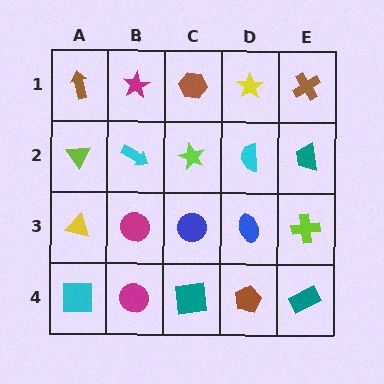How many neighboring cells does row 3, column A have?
3.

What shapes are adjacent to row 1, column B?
A cyan arrow (row 2, column B), a brown arrow (row 1, column A), a brown hexagon (row 1, column C).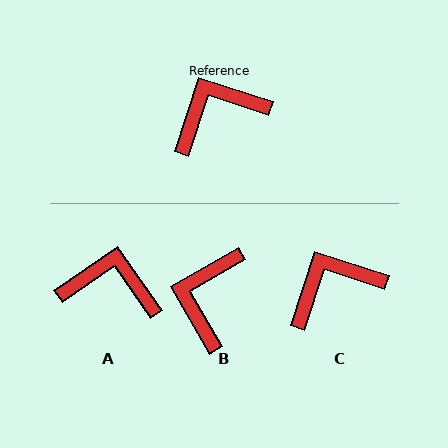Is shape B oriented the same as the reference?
No, it is off by about 48 degrees.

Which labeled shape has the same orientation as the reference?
C.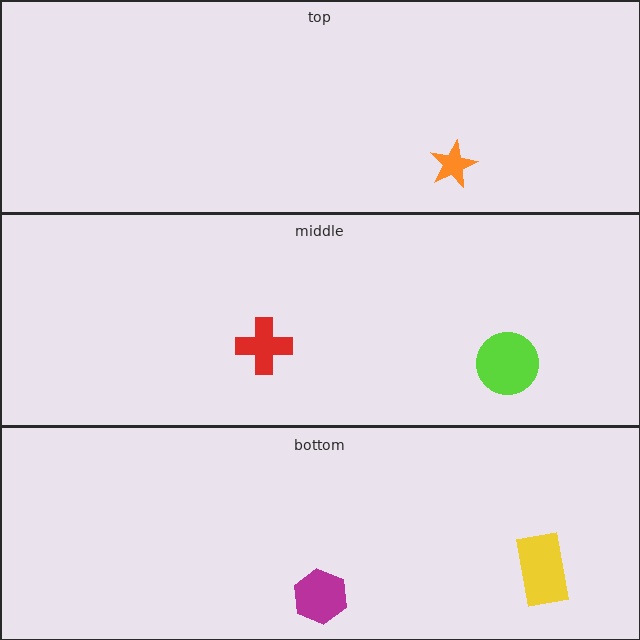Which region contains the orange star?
The top region.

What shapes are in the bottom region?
The yellow rectangle, the magenta hexagon.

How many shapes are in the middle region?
2.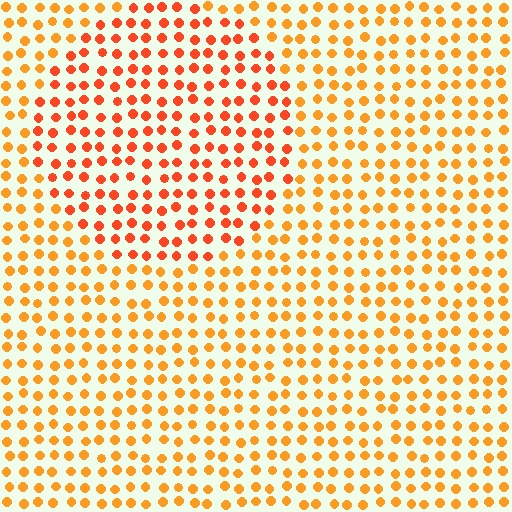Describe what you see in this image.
The image is filled with small orange elements in a uniform arrangement. A circle-shaped region is visible where the elements are tinted to a slightly different hue, forming a subtle color boundary.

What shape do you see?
I see a circle.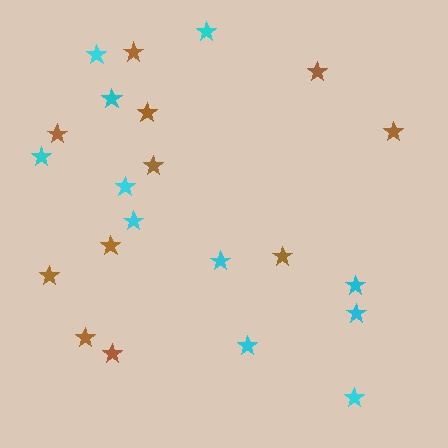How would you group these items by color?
There are 2 groups: one group of cyan stars (11) and one group of brown stars (11).